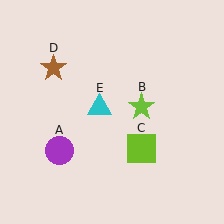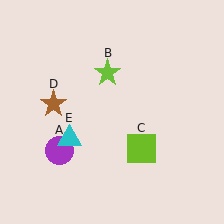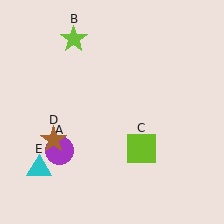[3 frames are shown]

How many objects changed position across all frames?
3 objects changed position: lime star (object B), brown star (object D), cyan triangle (object E).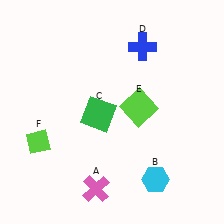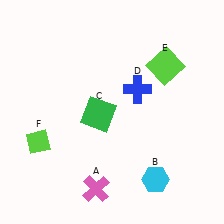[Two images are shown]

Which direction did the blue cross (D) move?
The blue cross (D) moved down.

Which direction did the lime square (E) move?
The lime square (E) moved up.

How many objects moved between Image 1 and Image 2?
2 objects moved between the two images.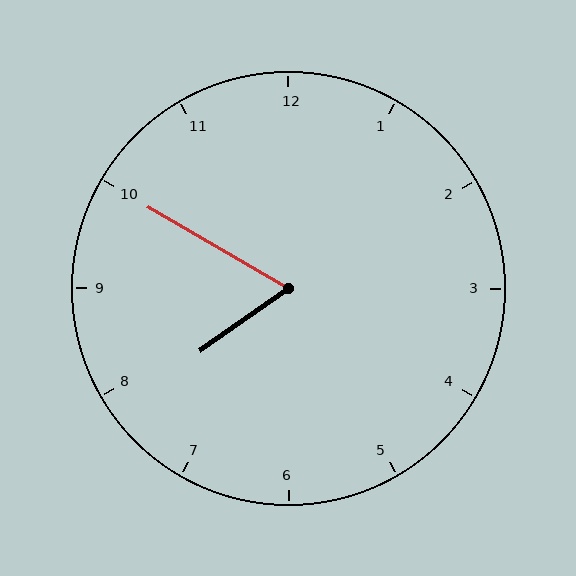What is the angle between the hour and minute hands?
Approximately 65 degrees.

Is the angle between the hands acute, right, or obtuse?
It is acute.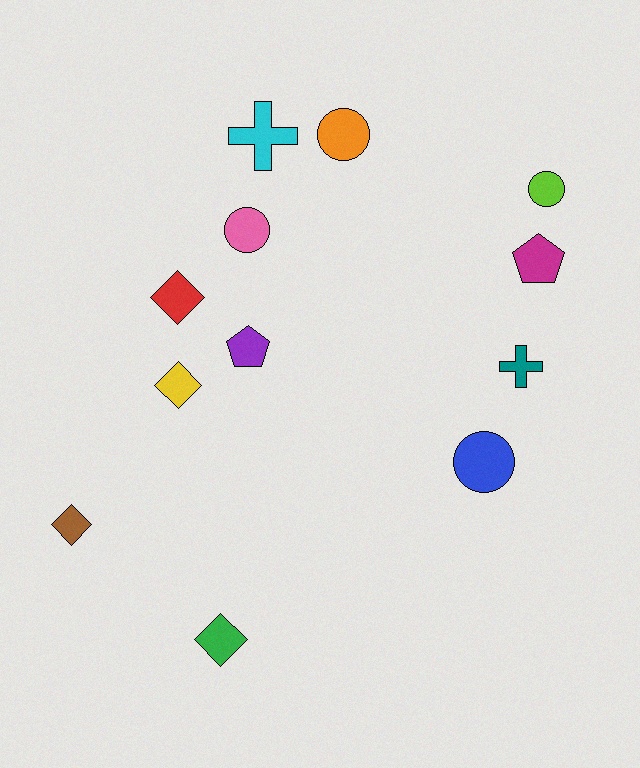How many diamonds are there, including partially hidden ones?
There are 4 diamonds.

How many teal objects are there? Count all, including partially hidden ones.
There is 1 teal object.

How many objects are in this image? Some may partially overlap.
There are 12 objects.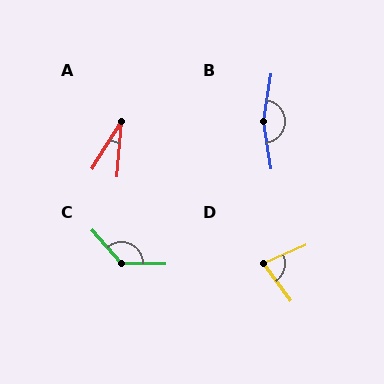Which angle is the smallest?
A, at approximately 27 degrees.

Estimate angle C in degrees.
Approximately 132 degrees.